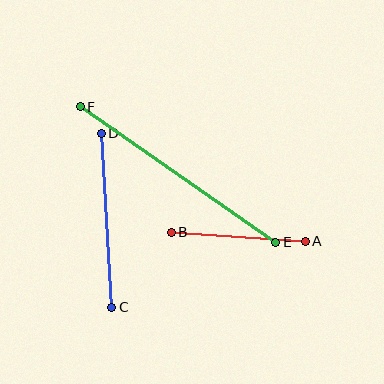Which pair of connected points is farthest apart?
Points E and F are farthest apart.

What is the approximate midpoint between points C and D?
The midpoint is at approximately (106, 220) pixels.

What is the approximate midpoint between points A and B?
The midpoint is at approximately (238, 237) pixels.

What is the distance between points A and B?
The distance is approximately 134 pixels.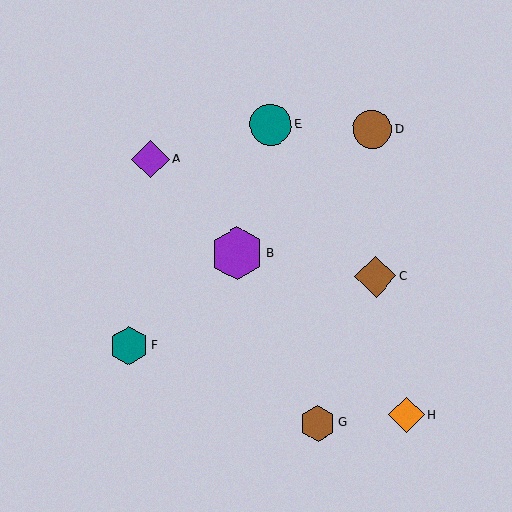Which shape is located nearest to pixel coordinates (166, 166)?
The purple diamond (labeled A) at (151, 159) is nearest to that location.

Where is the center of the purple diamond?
The center of the purple diamond is at (151, 159).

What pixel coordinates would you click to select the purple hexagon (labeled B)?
Click at (237, 253) to select the purple hexagon B.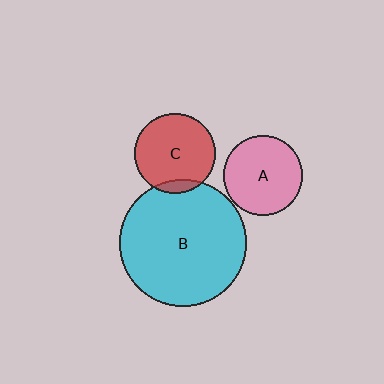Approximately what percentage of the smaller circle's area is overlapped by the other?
Approximately 10%.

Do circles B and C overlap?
Yes.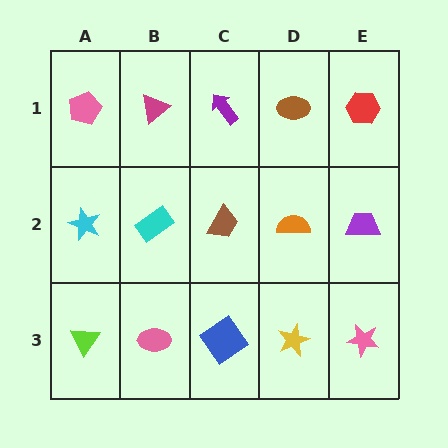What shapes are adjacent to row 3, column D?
An orange semicircle (row 2, column D), a blue diamond (row 3, column C), a pink star (row 3, column E).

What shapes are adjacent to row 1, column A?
A cyan star (row 2, column A), a magenta triangle (row 1, column B).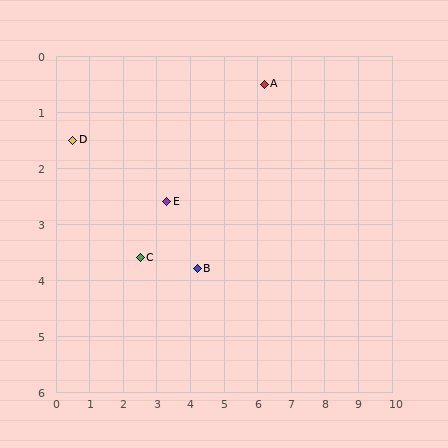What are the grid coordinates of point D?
Point D is at approximately (0.5, 1.5).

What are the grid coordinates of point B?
Point B is at approximately (4.2, 3.8).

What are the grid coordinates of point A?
Point A is at approximately (6.2, 0.5).